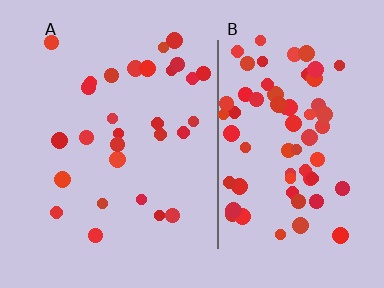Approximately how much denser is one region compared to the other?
Approximately 2.4× — region B over region A.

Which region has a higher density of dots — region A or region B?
B (the right).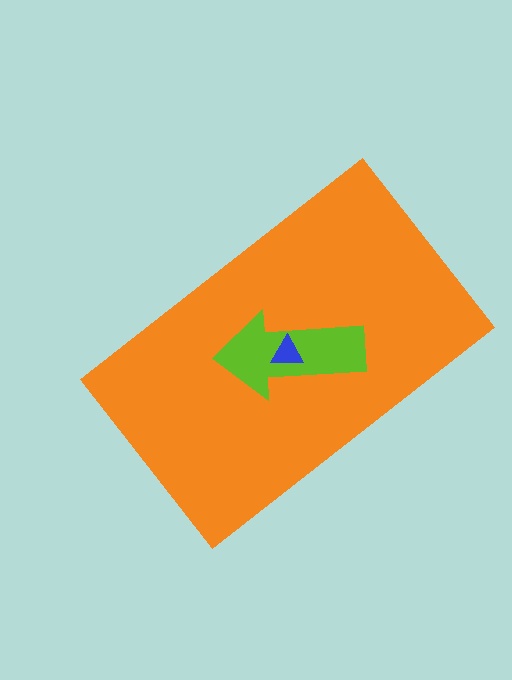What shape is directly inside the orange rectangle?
The lime arrow.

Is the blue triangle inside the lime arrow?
Yes.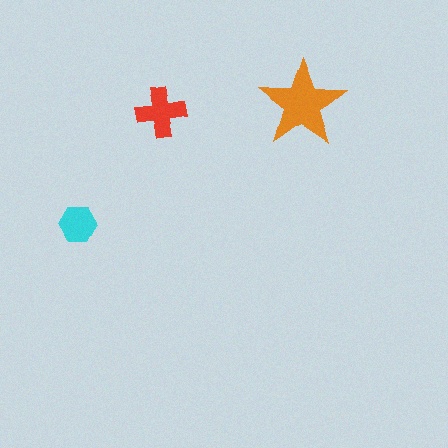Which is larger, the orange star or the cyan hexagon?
The orange star.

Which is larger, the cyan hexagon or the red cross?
The red cross.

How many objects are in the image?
There are 3 objects in the image.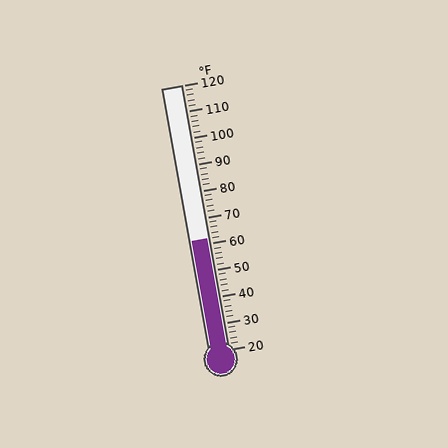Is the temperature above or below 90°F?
The temperature is below 90°F.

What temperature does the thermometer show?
The thermometer shows approximately 62°F.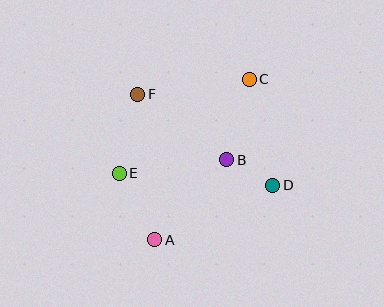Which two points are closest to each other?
Points B and D are closest to each other.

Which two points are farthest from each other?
Points A and C are farthest from each other.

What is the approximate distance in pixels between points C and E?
The distance between C and E is approximately 160 pixels.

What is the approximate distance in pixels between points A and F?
The distance between A and F is approximately 147 pixels.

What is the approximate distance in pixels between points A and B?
The distance between A and B is approximately 108 pixels.